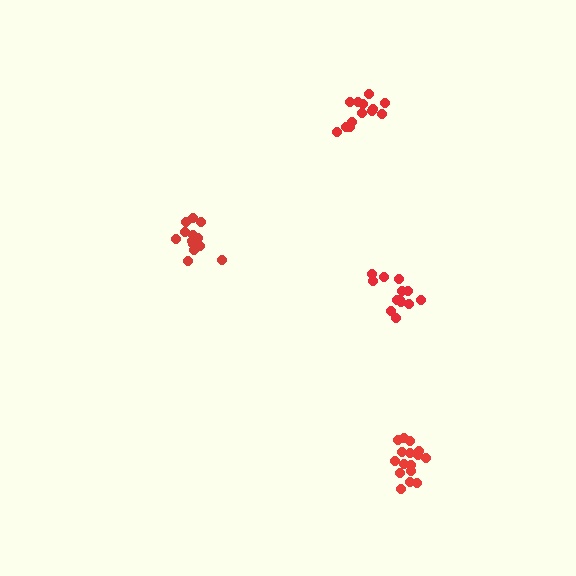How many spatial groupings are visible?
There are 4 spatial groupings.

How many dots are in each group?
Group 1: 13 dots, Group 2: 14 dots, Group 3: 14 dots, Group 4: 16 dots (57 total).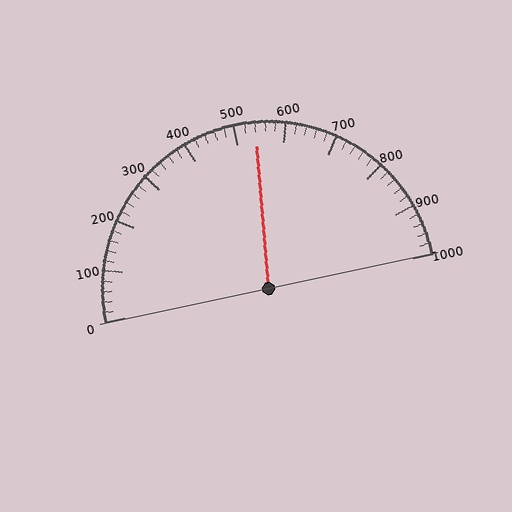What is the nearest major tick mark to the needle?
The nearest major tick mark is 500.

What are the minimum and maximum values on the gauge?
The gauge ranges from 0 to 1000.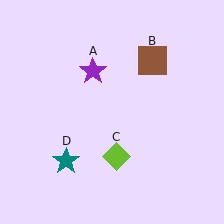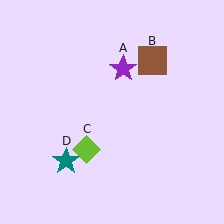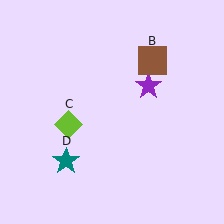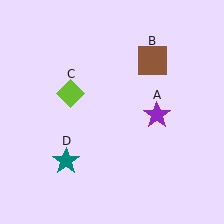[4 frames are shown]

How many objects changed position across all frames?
2 objects changed position: purple star (object A), lime diamond (object C).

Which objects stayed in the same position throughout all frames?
Brown square (object B) and teal star (object D) remained stationary.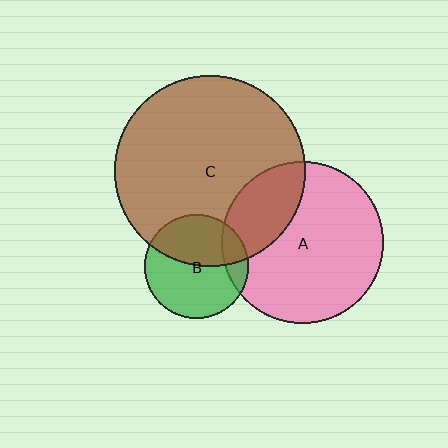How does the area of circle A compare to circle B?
Approximately 2.4 times.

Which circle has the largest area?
Circle C (brown).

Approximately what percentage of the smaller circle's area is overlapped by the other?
Approximately 25%.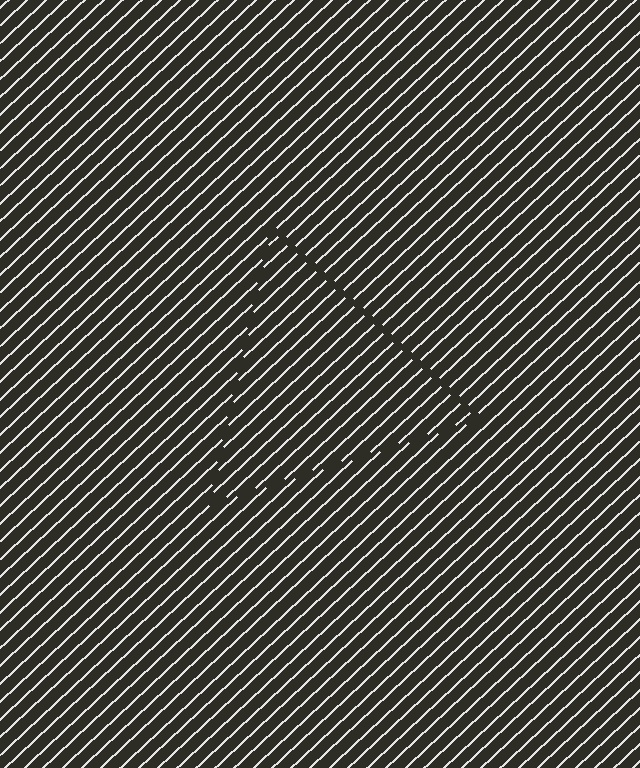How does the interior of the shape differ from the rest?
The interior of the shape contains the same grating, shifted by half a period — the contour is defined by the phase discontinuity where line-ends from the inner and outer gratings abut.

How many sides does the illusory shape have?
3 sides — the line-ends trace a triangle.